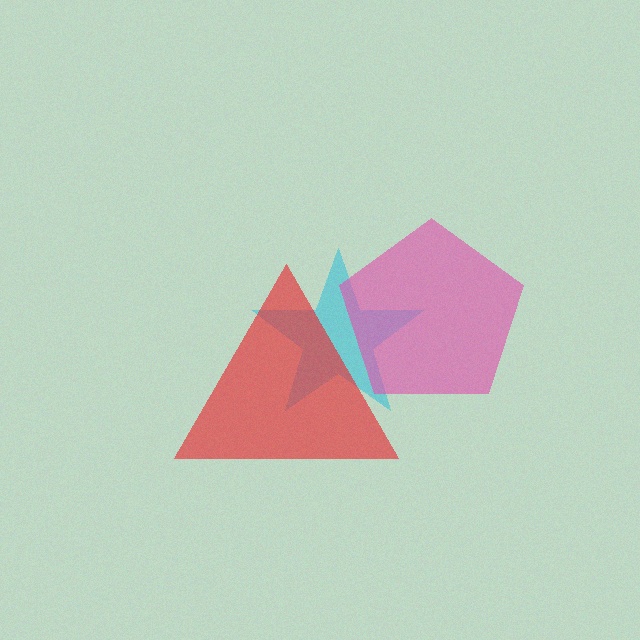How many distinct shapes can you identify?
There are 3 distinct shapes: a cyan star, a red triangle, a pink pentagon.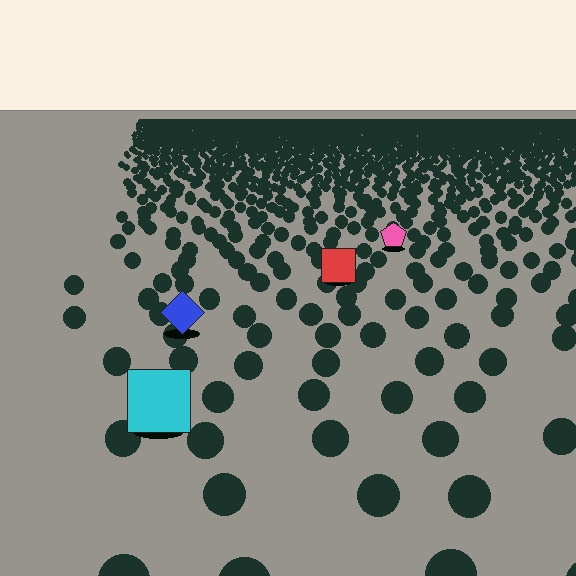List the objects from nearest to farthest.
From nearest to farthest: the cyan square, the blue diamond, the red square, the pink pentagon.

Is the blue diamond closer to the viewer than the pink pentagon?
Yes. The blue diamond is closer — you can tell from the texture gradient: the ground texture is coarser near it.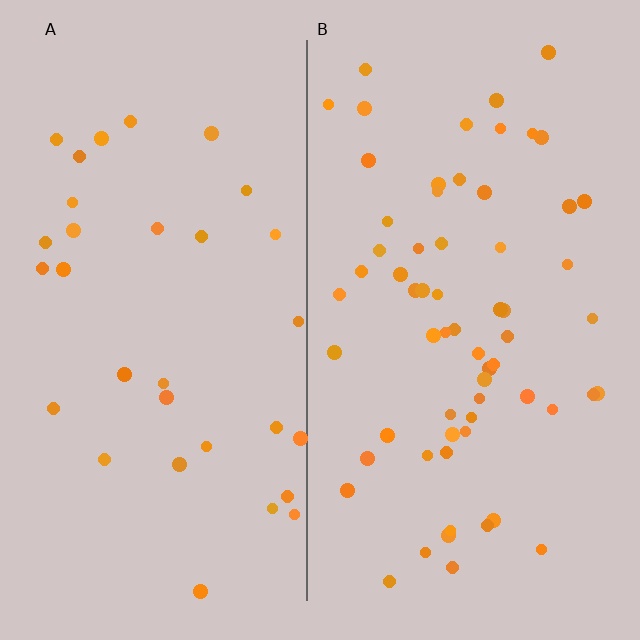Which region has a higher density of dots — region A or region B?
B (the right).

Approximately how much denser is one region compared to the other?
Approximately 2.0× — region B over region A.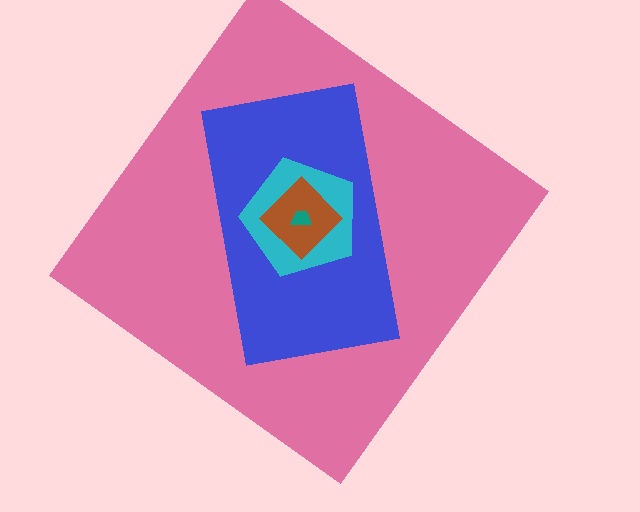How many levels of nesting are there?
5.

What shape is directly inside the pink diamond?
The blue rectangle.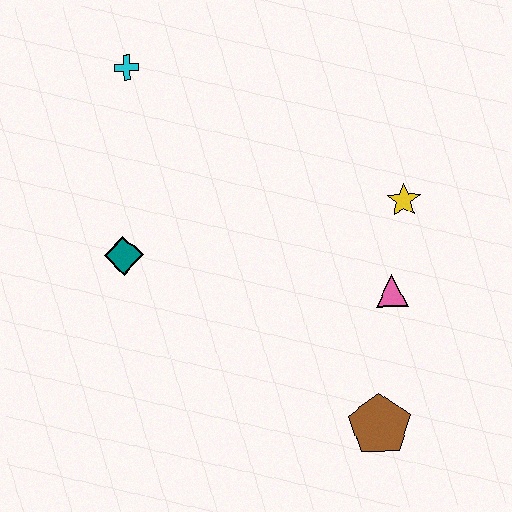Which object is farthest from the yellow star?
The cyan cross is farthest from the yellow star.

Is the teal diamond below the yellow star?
Yes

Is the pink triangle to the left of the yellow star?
Yes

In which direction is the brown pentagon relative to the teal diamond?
The brown pentagon is to the right of the teal diamond.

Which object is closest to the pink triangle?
The yellow star is closest to the pink triangle.